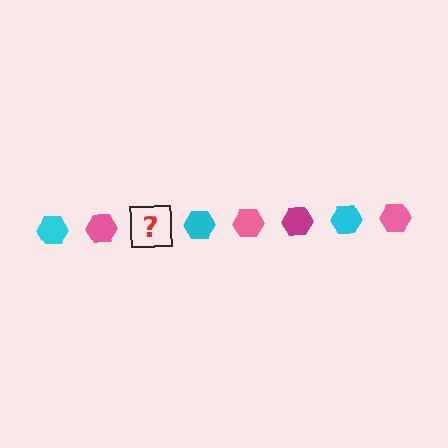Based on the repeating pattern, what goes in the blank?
The blank should be a magenta hexagon.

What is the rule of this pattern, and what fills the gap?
The rule is that the pattern cycles through cyan, pink, magenta hexagons. The gap should be filled with a magenta hexagon.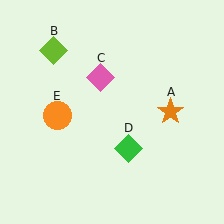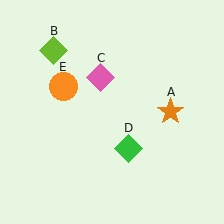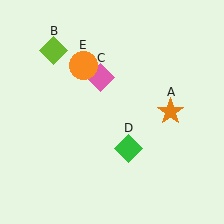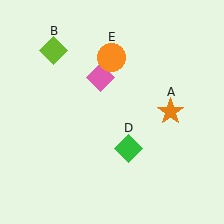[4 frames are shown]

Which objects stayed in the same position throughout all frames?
Orange star (object A) and lime diamond (object B) and pink diamond (object C) and green diamond (object D) remained stationary.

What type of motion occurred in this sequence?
The orange circle (object E) rotated clockwise around the center of the scene.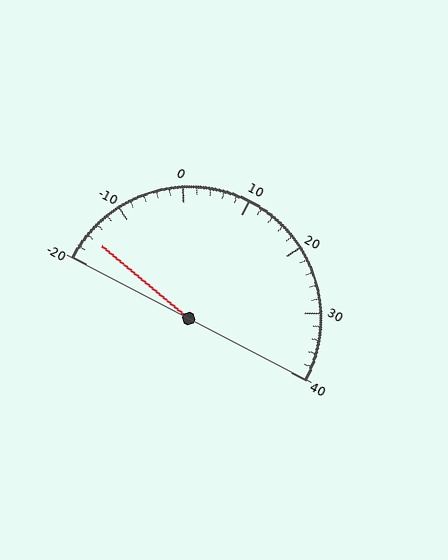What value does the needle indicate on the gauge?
The needle indicates approximately -16.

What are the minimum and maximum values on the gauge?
The gauge ranges from -20 to 40.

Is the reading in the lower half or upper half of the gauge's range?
The reading is in the lower half of the range (-20 to 40).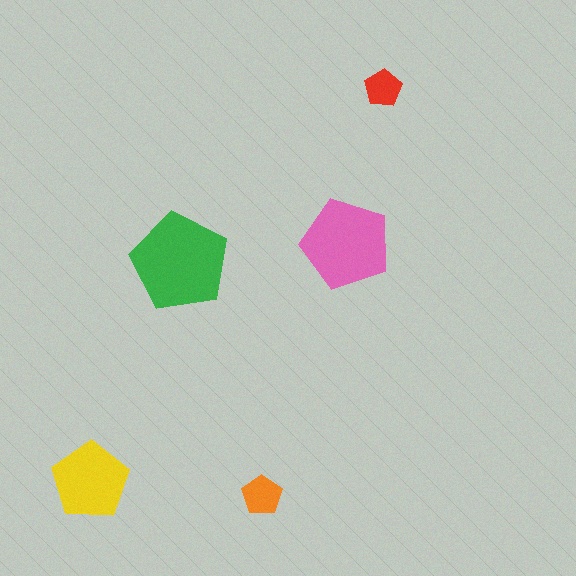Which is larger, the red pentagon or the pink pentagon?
The pink one.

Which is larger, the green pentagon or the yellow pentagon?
The green one.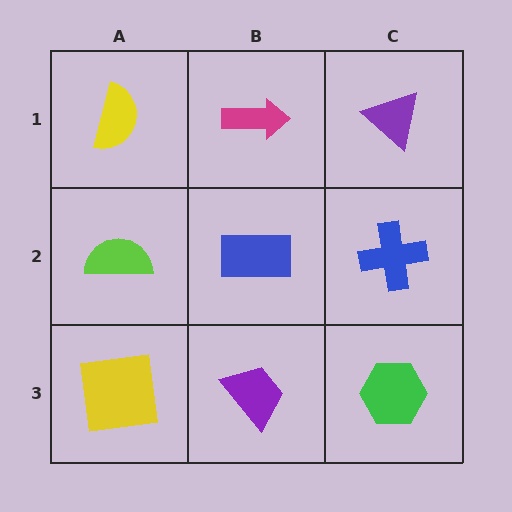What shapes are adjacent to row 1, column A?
A lime semicircle (row 2, column A), a magenta arrow (row 1, column B).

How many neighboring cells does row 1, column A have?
2.